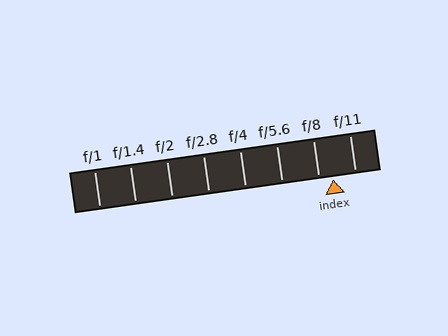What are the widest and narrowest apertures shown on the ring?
The widest aperture shown is f/1 and the narrowest is f/11.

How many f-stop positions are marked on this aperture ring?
There are 8 f-stop positions marked.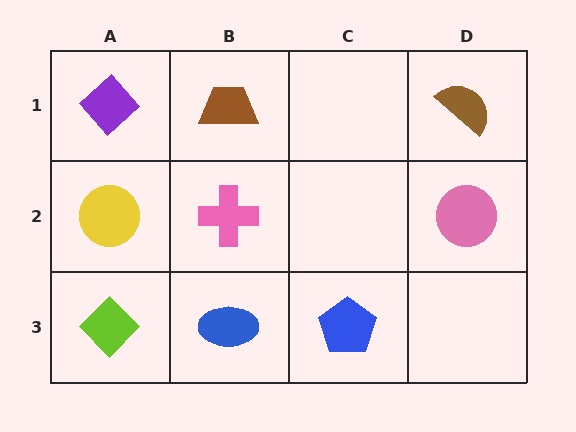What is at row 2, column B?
A pink cross.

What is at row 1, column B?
A brown trapezoid.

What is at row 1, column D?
A brown semicircle.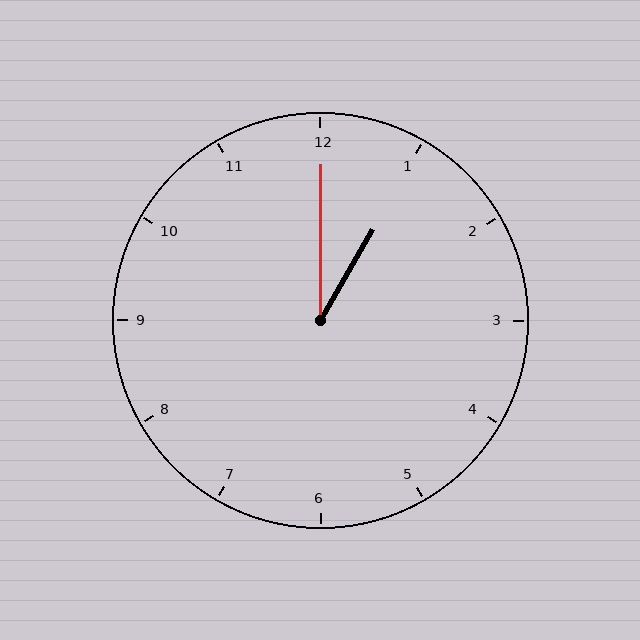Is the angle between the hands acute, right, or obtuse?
It is acute.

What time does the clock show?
1:00.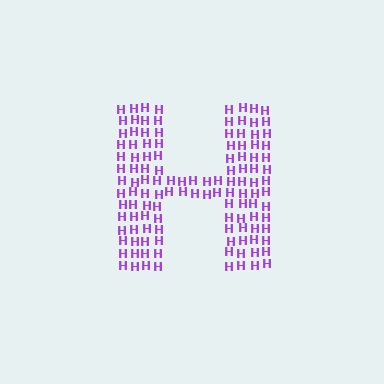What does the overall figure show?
The overall figure shows the letter H.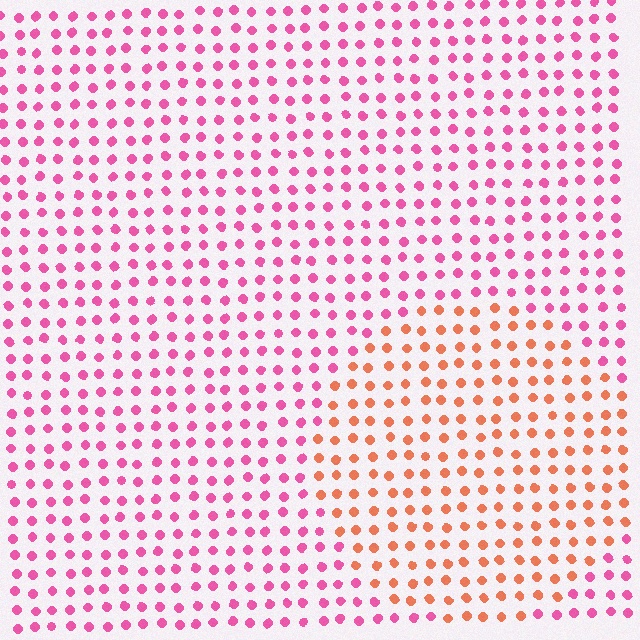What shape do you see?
I see a circle.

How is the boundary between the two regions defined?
The boundary is defined purely by a slight shift in hue (about 47 degrees). Spacing, size, and orientation are identical on both sides.